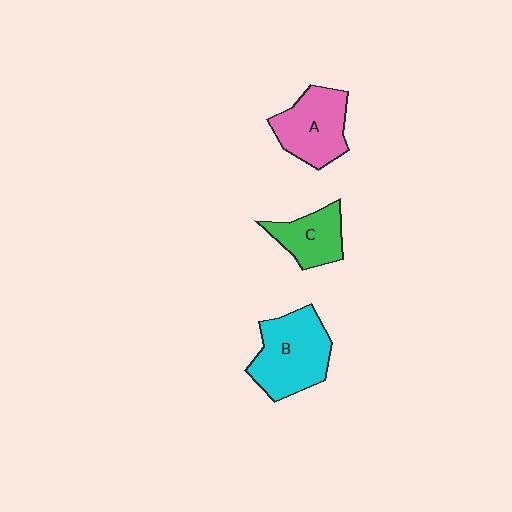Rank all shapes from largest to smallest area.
From largest to smallest: B (cyan), A (pink), C (green).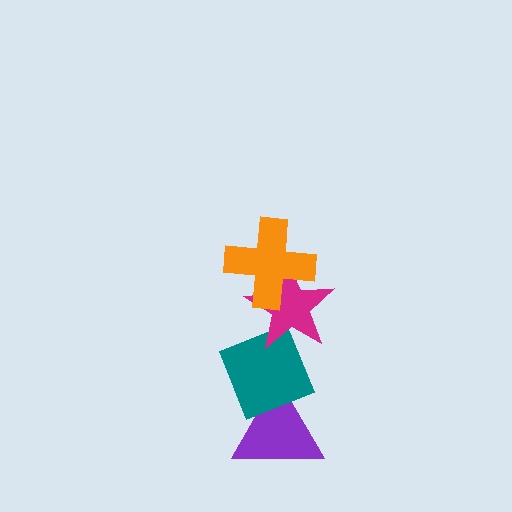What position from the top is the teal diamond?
The teal diamond is 3rd from the top.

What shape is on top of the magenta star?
The orange cross is on top of the magenta star.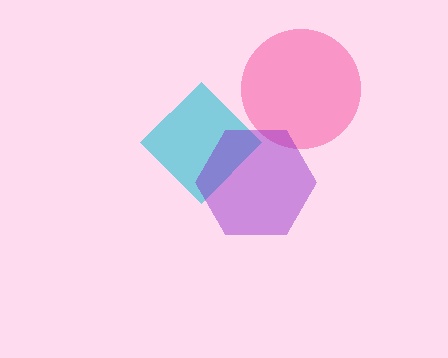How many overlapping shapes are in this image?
There are 3 overlapping shapes in the image.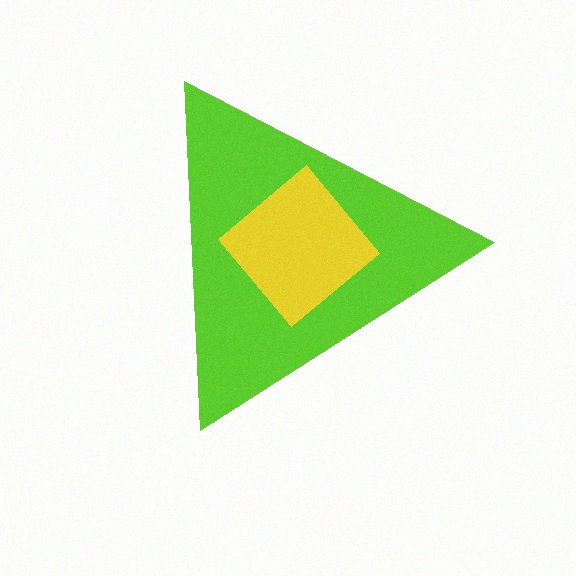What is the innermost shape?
The yellow diamond.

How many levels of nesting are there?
2.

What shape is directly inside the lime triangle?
The yellow diamond.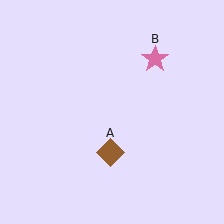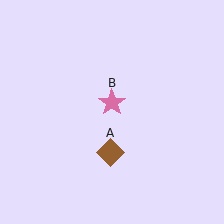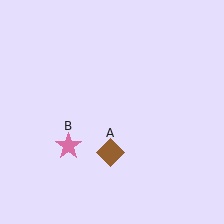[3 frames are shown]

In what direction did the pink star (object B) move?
The pink star (object B) moved down and to the left.